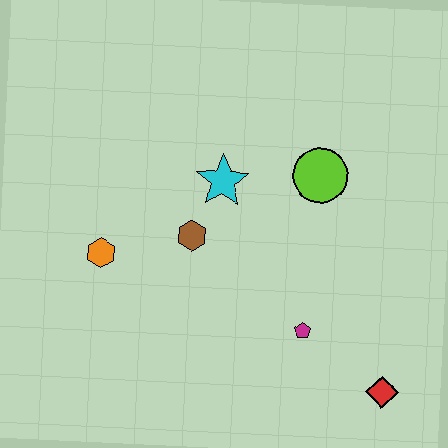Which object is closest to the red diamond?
The magenta pentagon is closest to the red diamond.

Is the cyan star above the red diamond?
Yes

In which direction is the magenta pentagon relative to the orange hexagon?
The magenta pentagon is to the right of the orange hexagon.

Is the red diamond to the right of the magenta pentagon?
Yes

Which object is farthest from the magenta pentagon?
The orange hexagon is farthest from the magenta pentagon.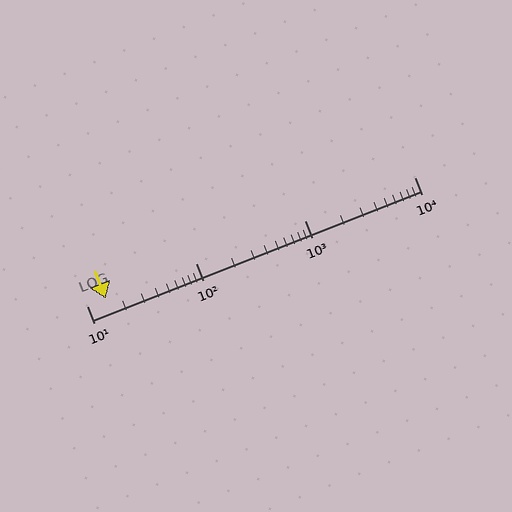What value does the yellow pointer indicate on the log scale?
The pointer indicates approximately 15.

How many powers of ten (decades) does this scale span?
The scale spans 3 decades, from 10 to 10000.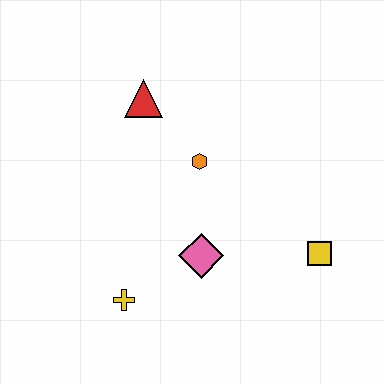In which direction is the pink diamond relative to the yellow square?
The pink diamond is to the left of the yellow square.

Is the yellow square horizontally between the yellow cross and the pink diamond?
No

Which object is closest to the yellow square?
The pink diamond is closest to the yellow square.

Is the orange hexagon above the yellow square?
Yes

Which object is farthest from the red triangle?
The yellow square is farthest from the red triangle.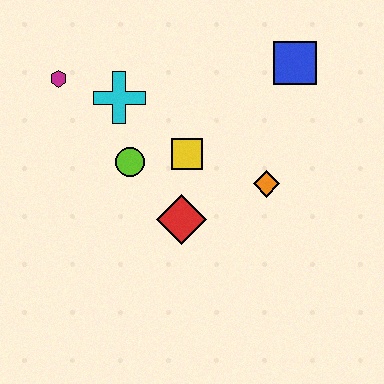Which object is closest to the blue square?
The orange diamond is closest to the blue square.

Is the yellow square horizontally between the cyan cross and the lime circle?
No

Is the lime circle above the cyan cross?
No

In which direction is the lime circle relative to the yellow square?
The lime circle is to the left of the yellow square.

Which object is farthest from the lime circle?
The blue square is farthest from the lime circle.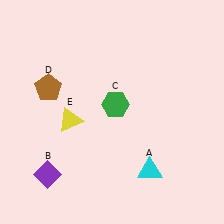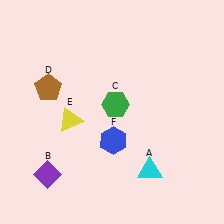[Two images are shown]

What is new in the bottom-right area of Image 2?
A blue hexagon (F) was added in the bottom-right area of Image 2.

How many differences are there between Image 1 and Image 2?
There is 1 difference between the two images.